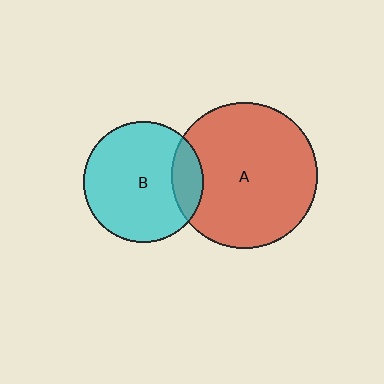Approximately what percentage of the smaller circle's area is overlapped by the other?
Approximately 15%.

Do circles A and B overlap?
Yes.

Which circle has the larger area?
Circle A (red).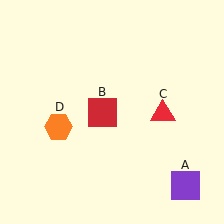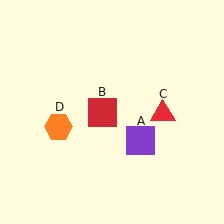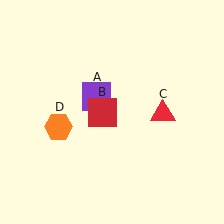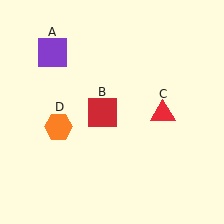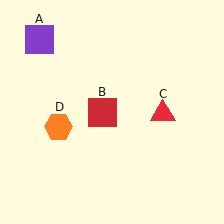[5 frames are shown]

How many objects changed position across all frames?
1 object changed position: purple square (object A).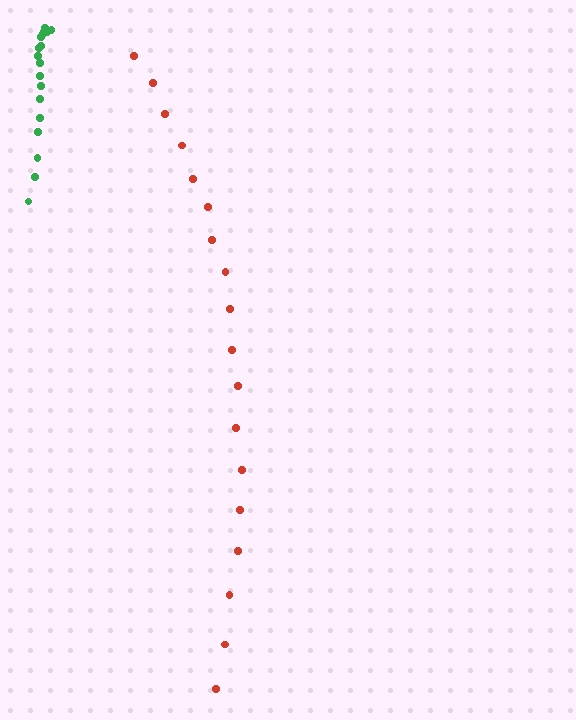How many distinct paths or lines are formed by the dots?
There are 2 distinct paths.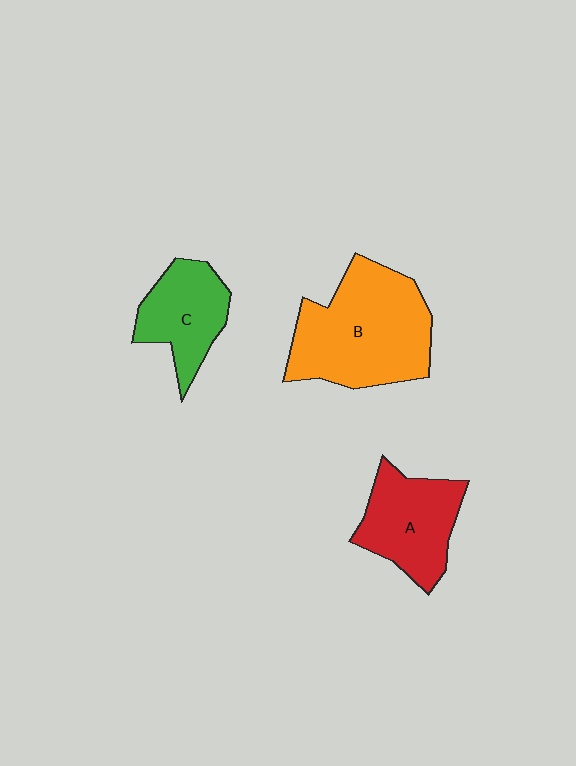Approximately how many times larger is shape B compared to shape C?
Approximately 1.8 times.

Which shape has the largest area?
Shape B (orange).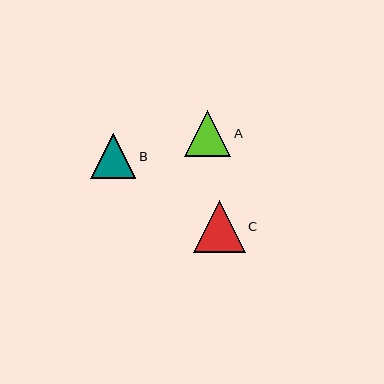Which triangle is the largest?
Triangle C is the largest with a size of approximately 52 pixels.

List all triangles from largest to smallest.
From largest to smallest: C, A, B.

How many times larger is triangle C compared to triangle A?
Triangle C is approximately 1.1 times the size of triangle A.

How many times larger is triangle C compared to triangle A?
Triangle C is approximately 1.1 times the size of triangle A.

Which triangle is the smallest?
Triangle B is the smallest with a size of approximately 45 pixels.